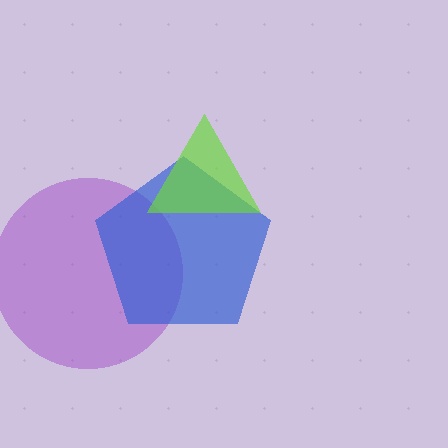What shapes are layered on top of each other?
The layered shapes are: a purple circle, a blue pentagon, a lime triangle.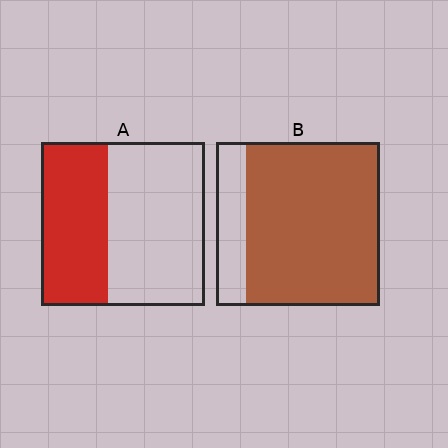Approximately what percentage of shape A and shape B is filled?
A is approximately 40% and B is approximately 80%.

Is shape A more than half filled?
No.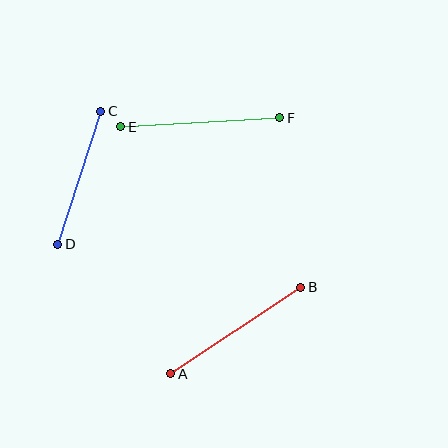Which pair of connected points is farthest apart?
Points E and F are farthest apart.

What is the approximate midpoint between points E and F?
The midpoint is at approximately (200, 122) pixels.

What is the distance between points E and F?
The distance is approximately 160 pixels.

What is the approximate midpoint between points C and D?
The midpoint is at approximately (79, 178) pixels.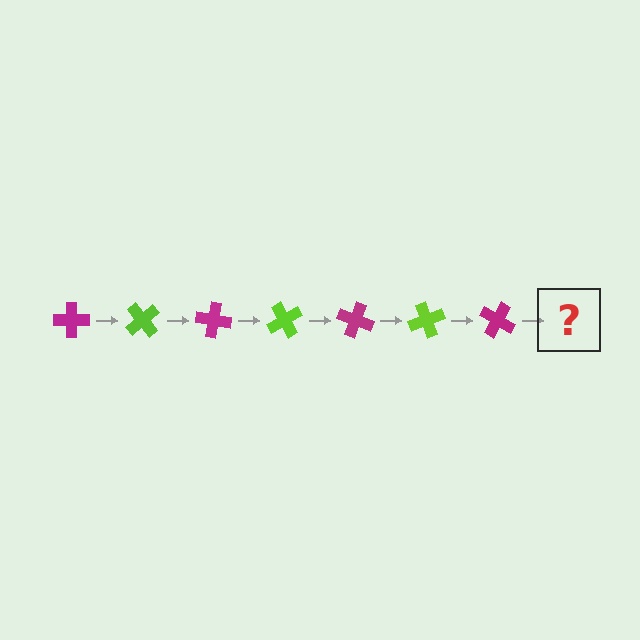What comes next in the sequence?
The next element should be a lime cross, rotated 350 degrees from the start.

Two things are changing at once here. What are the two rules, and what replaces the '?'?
The two rules are that it rotates 50 degrees each step and the color cycles through magenta and lime. The '?' should be a lime cross, rotated 350 degrees from the start.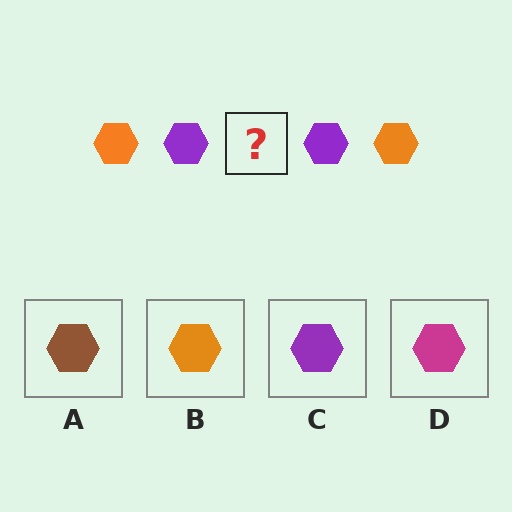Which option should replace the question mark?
Option B.